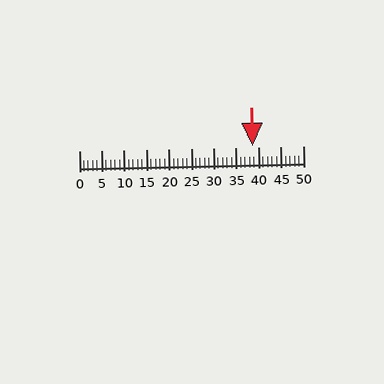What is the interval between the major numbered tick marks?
The major tick marks are spaced 5 units apart.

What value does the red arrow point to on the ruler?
The red arrow points to approximately 39.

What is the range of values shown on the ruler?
The ruler shows values from 0 to 50.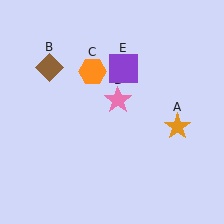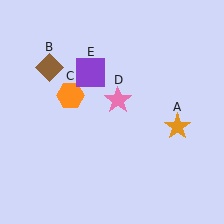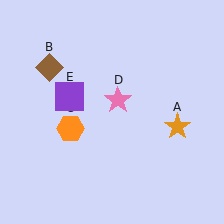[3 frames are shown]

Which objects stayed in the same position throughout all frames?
Orange star (object A) and brown diamond (object B) and pink star (object D) remained stationary.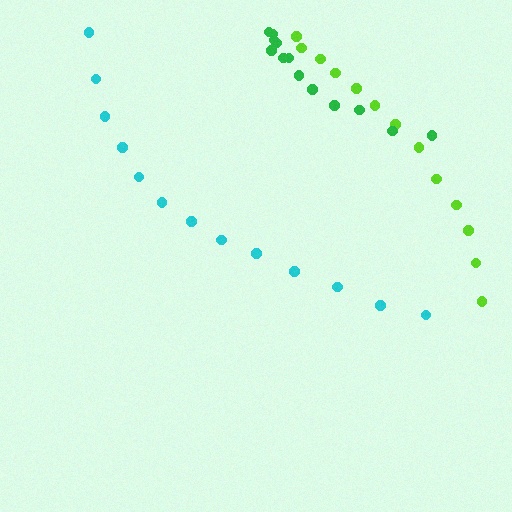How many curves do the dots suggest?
There are 3 distinct paths.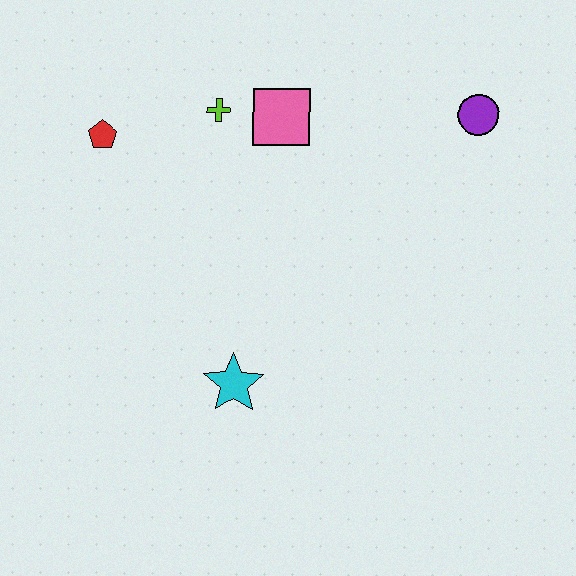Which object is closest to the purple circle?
The pink square is closest to the purple circle.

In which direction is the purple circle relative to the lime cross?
The purple circle is to the right of the lime cross.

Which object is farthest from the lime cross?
The cyan star is farthest from the lime cross.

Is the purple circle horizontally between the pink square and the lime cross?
No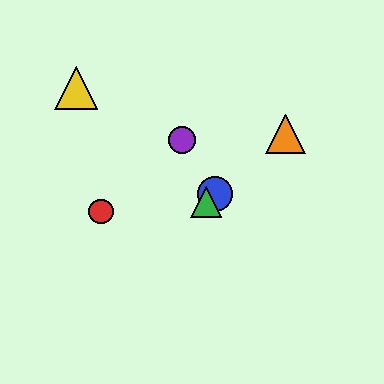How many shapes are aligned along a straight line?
3 shapes (the blue circle, the green triangle, the orange triangle) are aligned along a straight line.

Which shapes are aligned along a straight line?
The blue circle, the green triangle, the orange triangle are aligned along a straight line.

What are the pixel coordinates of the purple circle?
The purple circle is at (182, 140).